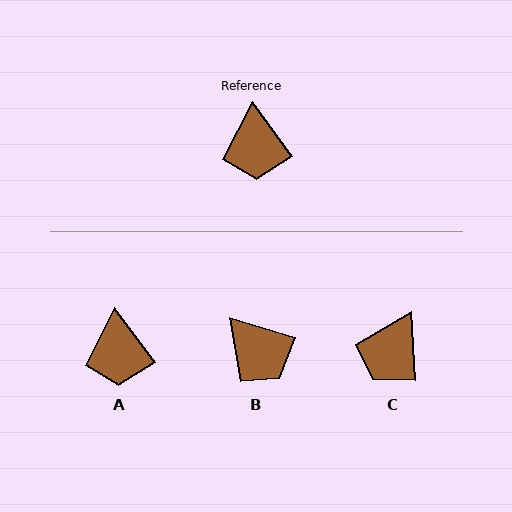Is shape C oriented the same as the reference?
No, it is off by about 33 degrees.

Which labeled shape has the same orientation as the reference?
A.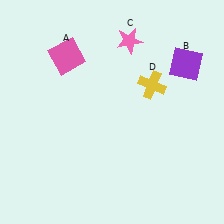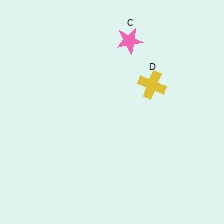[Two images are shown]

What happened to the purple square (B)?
The purple square (B) was removed in Image 2. It was in the top-right area of Image 1.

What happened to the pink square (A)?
The pink square (A) was removed in Image 2. It was in the top-left area of Image 1.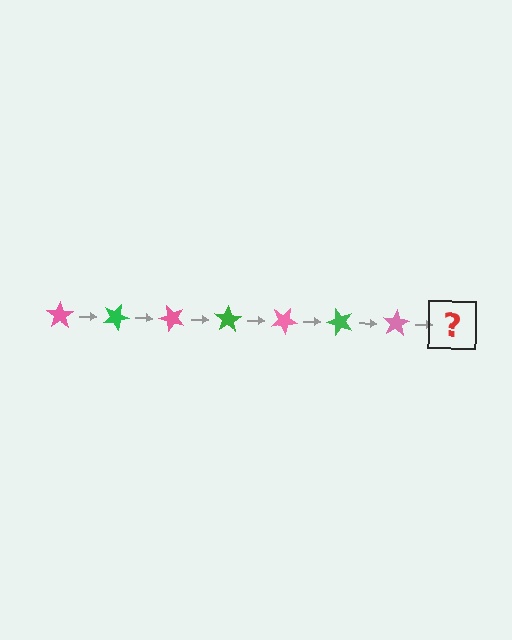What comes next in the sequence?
The next element should be a green star, rotated 175 degrees from the start.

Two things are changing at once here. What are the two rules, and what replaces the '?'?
The two rules are that it rotates 25 degrees each step and the color cycles through pink and green. The '?' should be a green star, rotated 175 degrees from the start.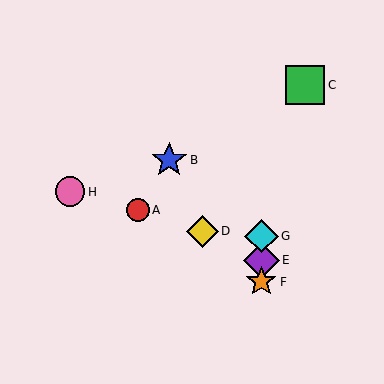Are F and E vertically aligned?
Yes, both are at x≈261.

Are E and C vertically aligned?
No, E is at x≈261 and C is at x≈305.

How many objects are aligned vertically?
3 objects (E, F, G) are aligned vertically.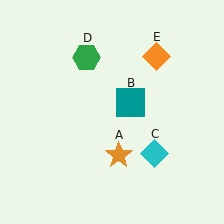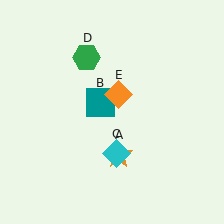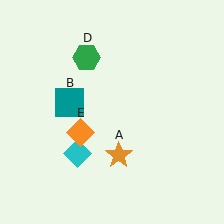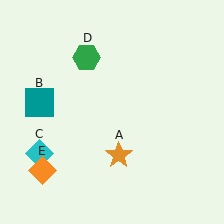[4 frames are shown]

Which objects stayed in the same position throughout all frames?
Orange star (object A) and green hexagon (object D) remained stationary.